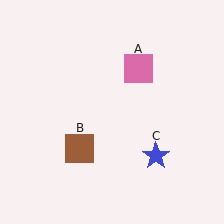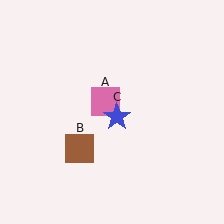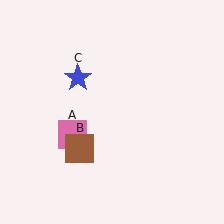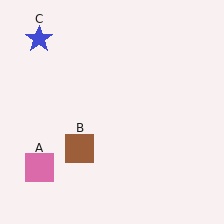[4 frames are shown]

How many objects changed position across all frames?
2 objects changed position: pink square (object A), blue star (object C).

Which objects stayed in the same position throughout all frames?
Brown square (object B) remained stationary.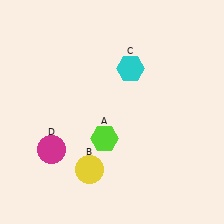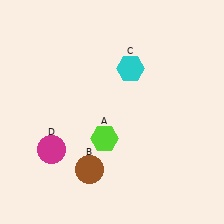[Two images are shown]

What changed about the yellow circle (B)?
In Image 1, B is yellow. In Image 2, it changed to brown.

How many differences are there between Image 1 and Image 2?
There is 1 difference between the two images.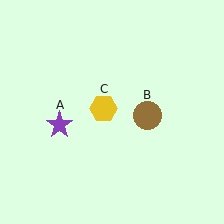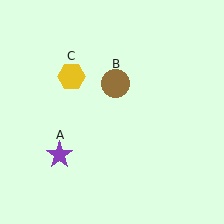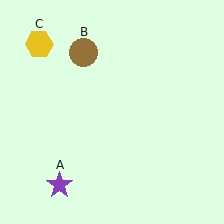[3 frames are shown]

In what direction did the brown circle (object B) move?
The brown circle (object B) moved up and to the left.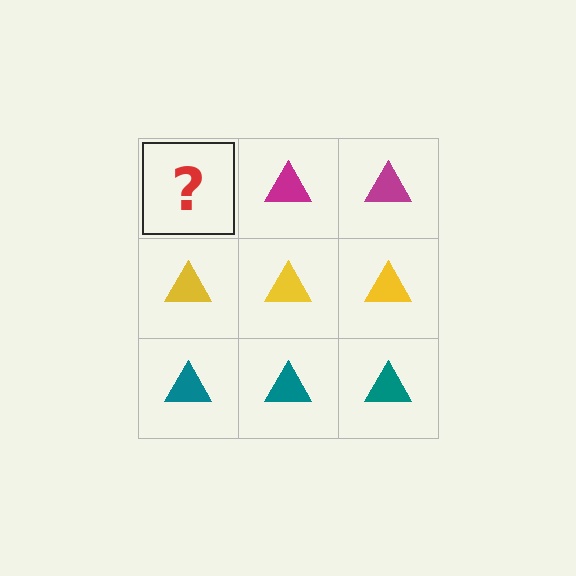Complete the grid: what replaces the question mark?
The question mark should be replaced with a magenta triangle.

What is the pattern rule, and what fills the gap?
The rule is that each row has a consistent color. The gap should be filled with a magenta triangle.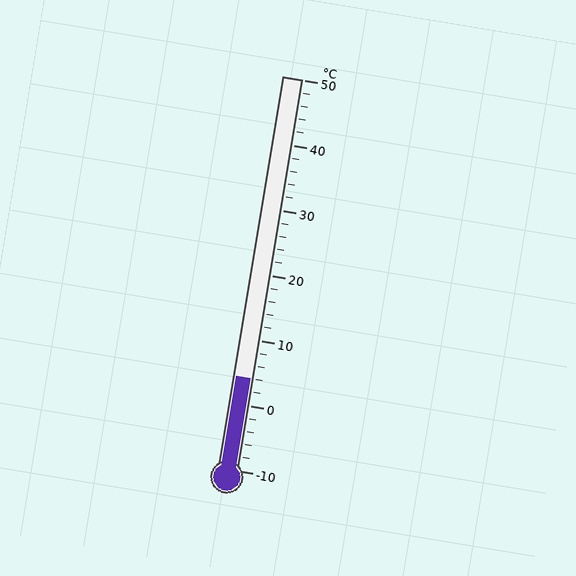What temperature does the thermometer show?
The thermometer shows approximately 4°C.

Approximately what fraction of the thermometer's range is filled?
The thermometer is filled to approximately 25% of its range.